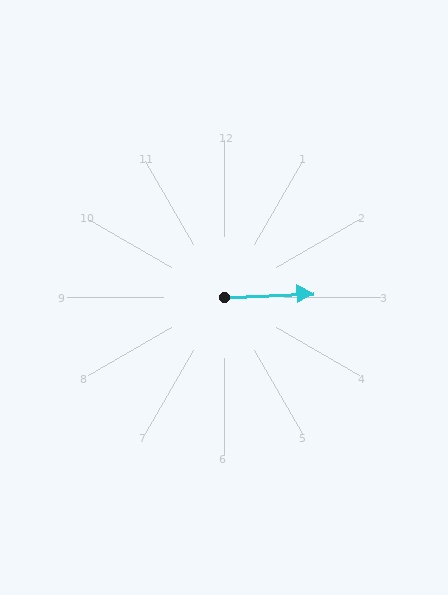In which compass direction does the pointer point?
East.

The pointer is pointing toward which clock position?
Roughly 3 o'clock.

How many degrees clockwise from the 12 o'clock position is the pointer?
Approximately 87 degrees.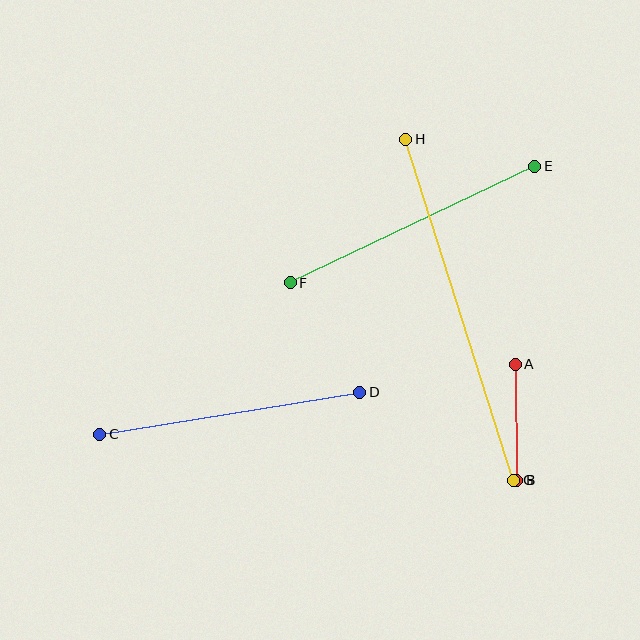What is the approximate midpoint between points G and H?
The midpoint is at approximately (460, 310) pixels.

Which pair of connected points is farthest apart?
Points G and H are farthest apart.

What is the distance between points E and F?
The distance is approximately 270 pixels.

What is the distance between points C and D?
The distance is approximately 263 pixels.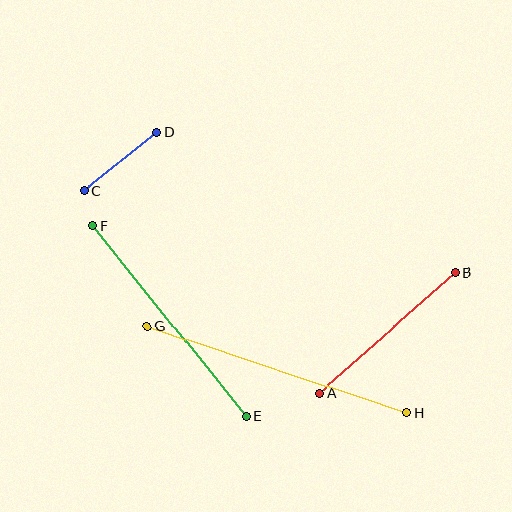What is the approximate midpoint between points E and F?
The midpoint is at approximately (170, 321) pixels.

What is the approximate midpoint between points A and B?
The midpoint is at approximately (388, 333) pixels.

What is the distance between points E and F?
The distance is approximately 245 pixels.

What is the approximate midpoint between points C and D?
The midpoint is at approximately (120, 161) pixels.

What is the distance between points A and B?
The distance is approximately 182 pixels.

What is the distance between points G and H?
The distance is approximately 274 pixels.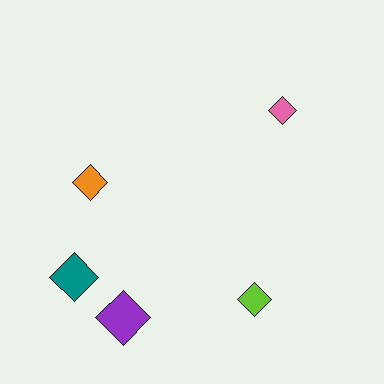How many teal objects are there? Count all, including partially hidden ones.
There is 1 teal object.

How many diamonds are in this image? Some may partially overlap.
There are 5 diamonds.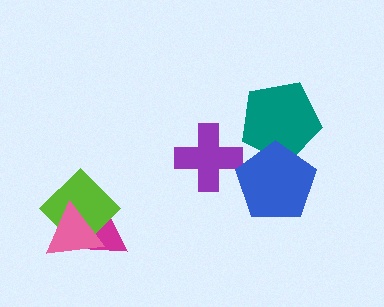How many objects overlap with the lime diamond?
2 objects overlap with the lime diamond.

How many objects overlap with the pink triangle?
2 objects overlap with the pink triangle.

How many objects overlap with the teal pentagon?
1 object overlaps with the teal pentagon.